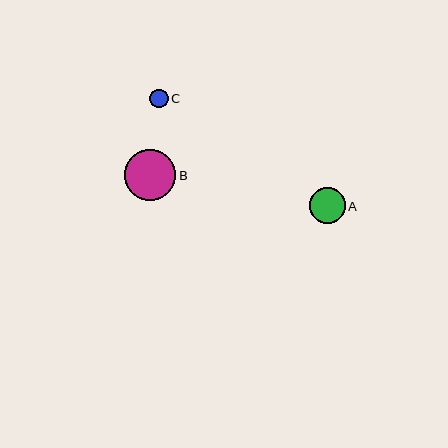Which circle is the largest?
Circle B is the largest with a size of approximately 52 pixels.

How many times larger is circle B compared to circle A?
Circle B is approximately 1.4 times the size of circle A.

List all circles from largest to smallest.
From largest to smallest: B, A, C.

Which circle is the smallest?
Circle C is the smallest with a size of approximately 18 pixels.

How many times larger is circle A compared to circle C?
Circle A is approximately 1.9 times the size of circle C.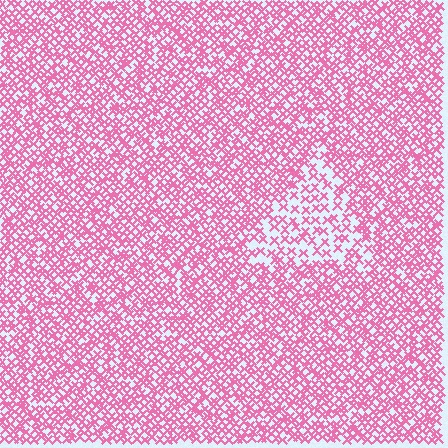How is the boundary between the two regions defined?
The boundary is defined by a change in element density (approximately 1.9x ratio). All elements are the same color, size, and shape.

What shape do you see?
I see a triangle.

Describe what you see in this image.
The image contains small pink elements arranged at two different densities. A triangle-shaped region is visible where the elements are less densely packed than the surrounding area.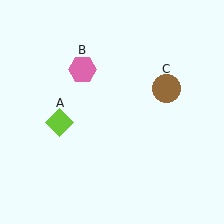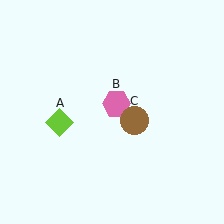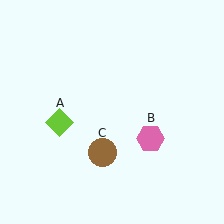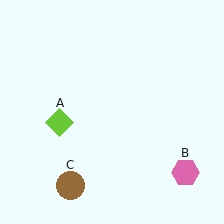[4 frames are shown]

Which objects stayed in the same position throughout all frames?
Lime diamond (object A) remained stationary.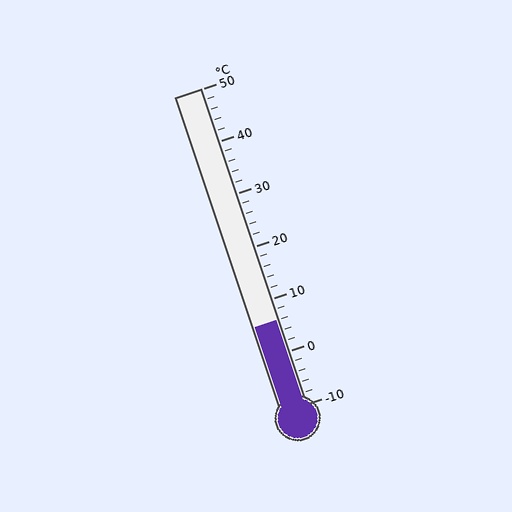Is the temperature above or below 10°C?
The temperature is below 10°C.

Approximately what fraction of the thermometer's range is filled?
The thermometer is filled to approximately 25% of its range.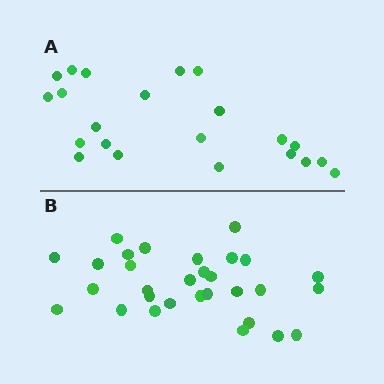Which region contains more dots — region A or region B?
Region B (the bottom region) has more dots.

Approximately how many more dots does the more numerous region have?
Region B has roughly 8 or so more dots than region A.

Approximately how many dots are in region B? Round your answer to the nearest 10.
About 30 dots.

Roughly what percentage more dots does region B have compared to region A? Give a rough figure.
About 35% more.